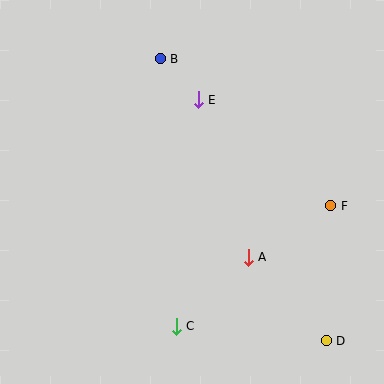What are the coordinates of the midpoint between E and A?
The midpoint between E and A is at (223, 178).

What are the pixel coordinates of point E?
Point E is at (198, 100).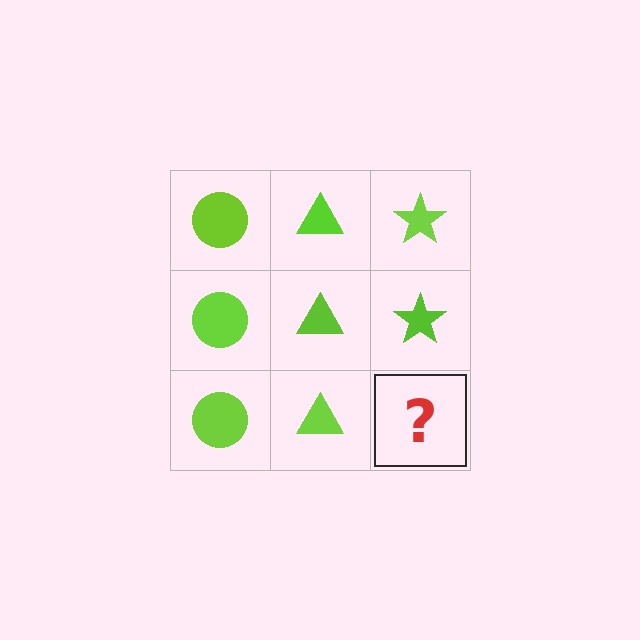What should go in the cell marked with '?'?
The missing cell should contain a lime star.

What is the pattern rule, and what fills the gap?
The rule is that each column has a consistent shape. The gap should be filled with a lime star.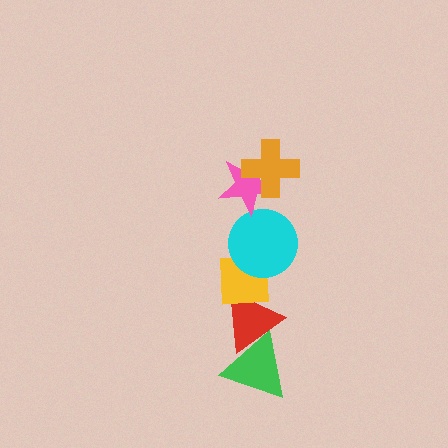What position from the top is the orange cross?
The orange cross is 1st from the top.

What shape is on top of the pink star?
The orange cross is on top of the pink star.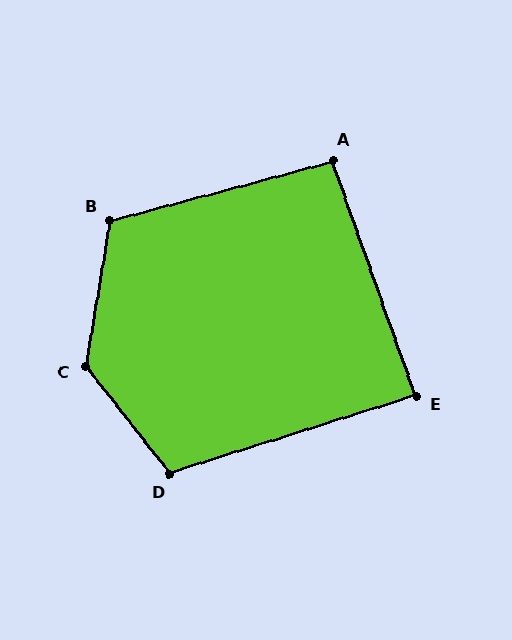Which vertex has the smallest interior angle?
E, at approximately 88 degrees.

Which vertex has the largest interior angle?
C, at approximately 133 degrees.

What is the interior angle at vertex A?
Approximately 94 degrees (approximately right).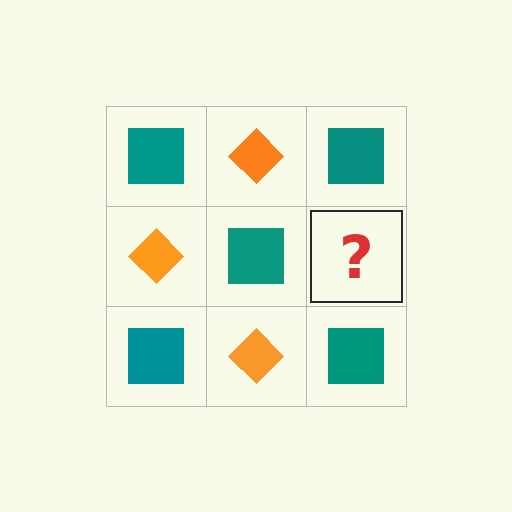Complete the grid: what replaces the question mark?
The question mark should be replaced with an orange diamond.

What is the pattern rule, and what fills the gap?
The rule is that it alternates teal square and orange diamond in a checkerboard pattern. The gap should be filled with an orange diamond.